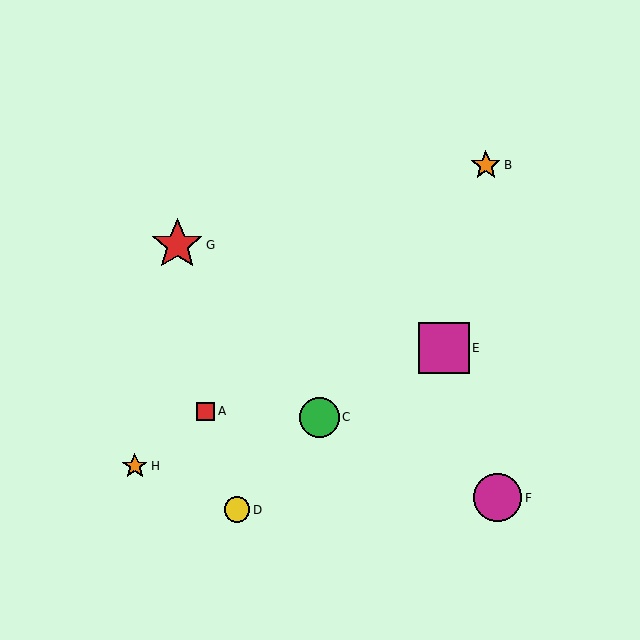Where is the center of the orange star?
The center of the orange star is at (135, 466).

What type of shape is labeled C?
Shape C is a green circle.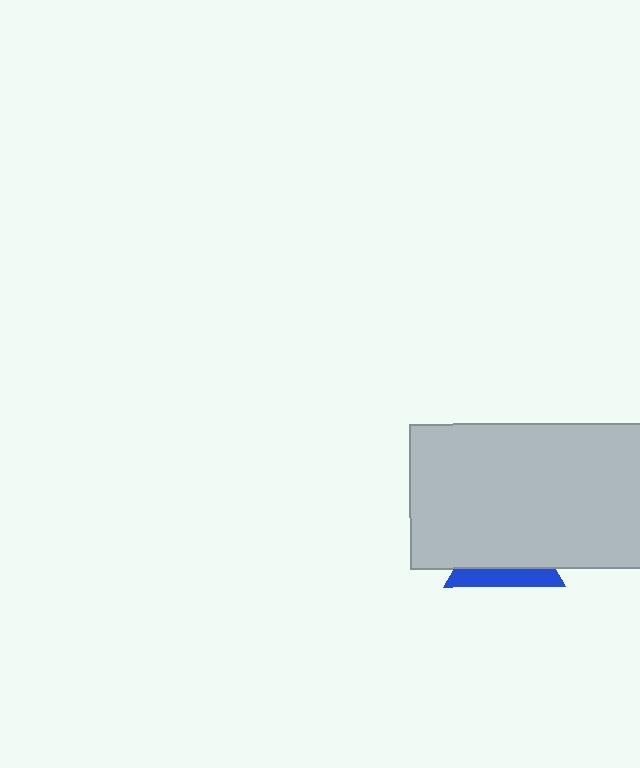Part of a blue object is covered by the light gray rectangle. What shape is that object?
It is a triangle.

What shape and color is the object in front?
The object in front is a light gray rectangle.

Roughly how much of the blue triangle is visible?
A small part of it is visible (roughly 31%).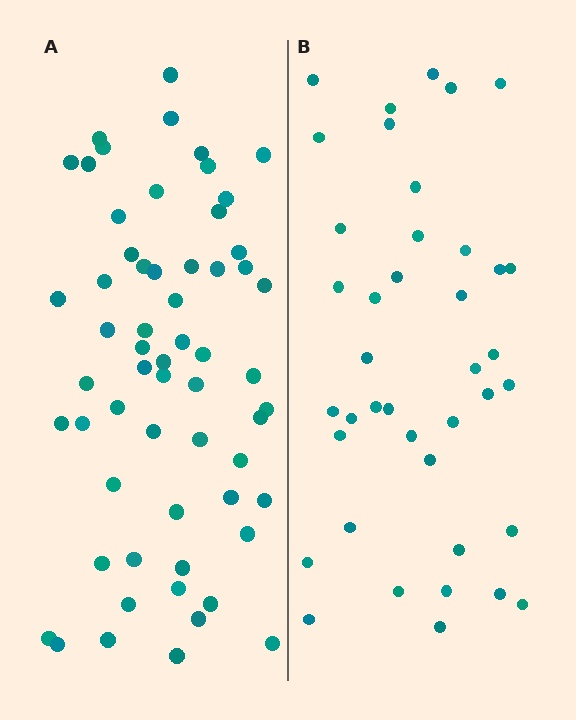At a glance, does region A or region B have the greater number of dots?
Region A (the left region) has more dots.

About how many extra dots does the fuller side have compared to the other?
Region A has approximately 20 more dots than region B.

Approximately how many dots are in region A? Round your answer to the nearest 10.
About 60 dots.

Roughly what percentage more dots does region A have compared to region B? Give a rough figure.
About 50% more.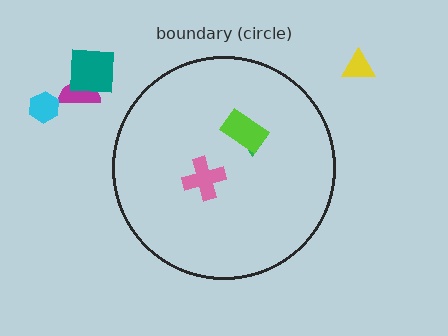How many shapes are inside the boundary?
3 inside, 4 outside.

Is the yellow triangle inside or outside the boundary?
Outside.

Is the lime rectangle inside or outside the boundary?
Inside.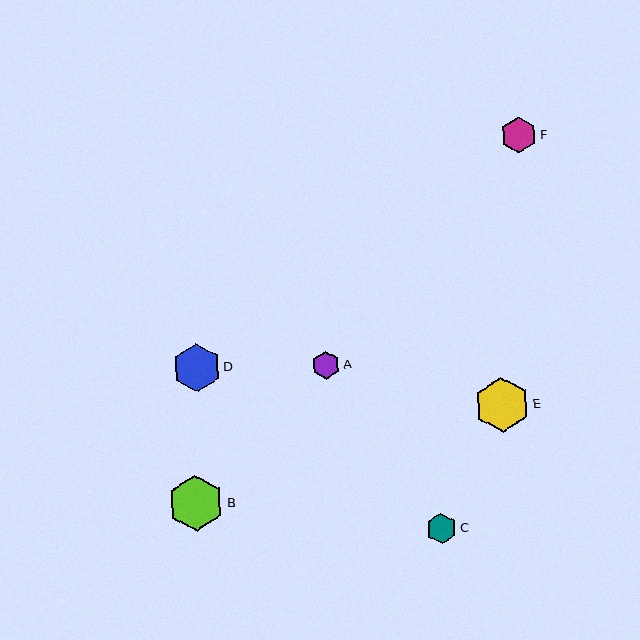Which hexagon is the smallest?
Hexagon A is the smallest with a size of approximately 28 pixels.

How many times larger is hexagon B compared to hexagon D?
Hexagon B is approximately 1.2 times the size of hexagon D.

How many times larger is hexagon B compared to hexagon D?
Hexagon B is approximately 1.2 times the size of hexagon D.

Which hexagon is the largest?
Hexagon B is the largest with a size of approximately 56 pixels.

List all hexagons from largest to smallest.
From largest to smallest: B, E, D, F, C, A.